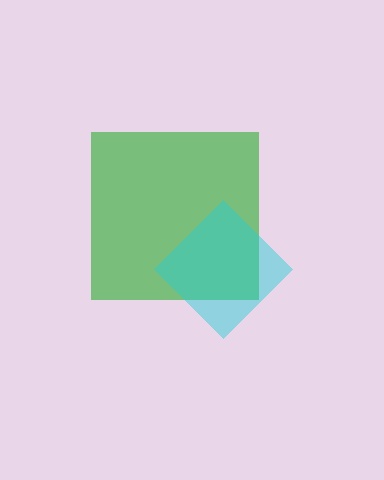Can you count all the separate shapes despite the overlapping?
Yes, there are 2 separate shapes.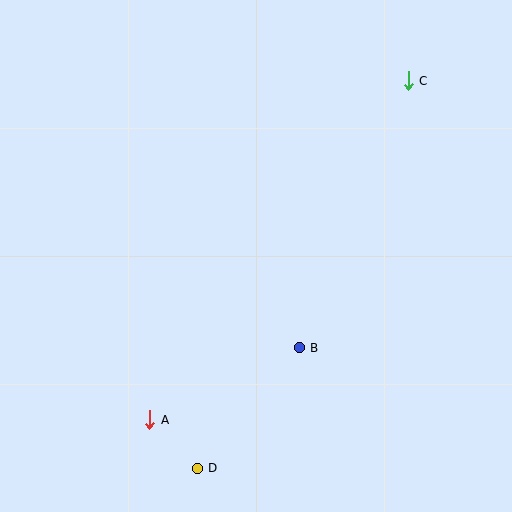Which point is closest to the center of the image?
Point B at (299, 348) is closest to the center.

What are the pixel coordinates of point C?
Point C is at (408, 81).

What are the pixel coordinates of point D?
Point D is at (197, 468).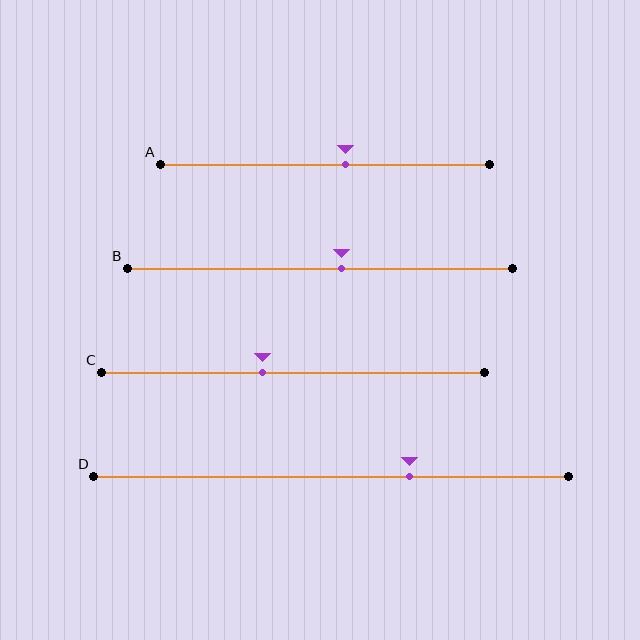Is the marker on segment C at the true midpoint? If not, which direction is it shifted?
No, the marker on segment C is shifted to the left by about 8% of the segment length.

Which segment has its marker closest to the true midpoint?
Segment B has its marker closest to the true midpoint.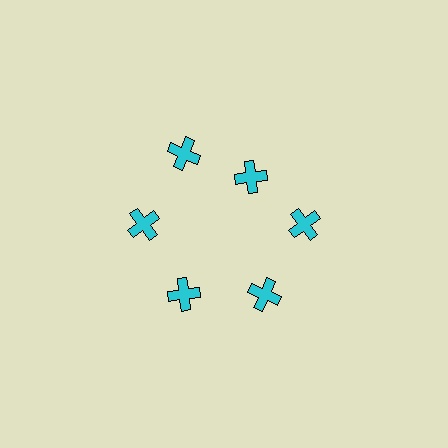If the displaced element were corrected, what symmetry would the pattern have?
It would have 6-fold rotational symmetry — the pattern would map onto itself every 60 degrees.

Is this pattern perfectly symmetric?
No. The 6 cyan crosses are arranged in a ring, but one element near the 1 o'clock position is pulled inward toward the center, breaking the 6-fold rotational symmetry.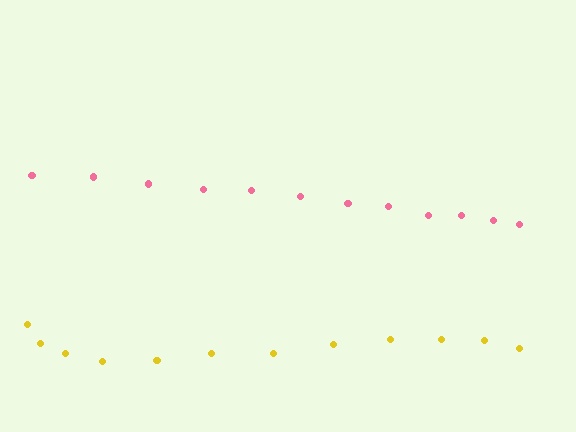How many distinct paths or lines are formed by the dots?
There are 2 distinct paths.